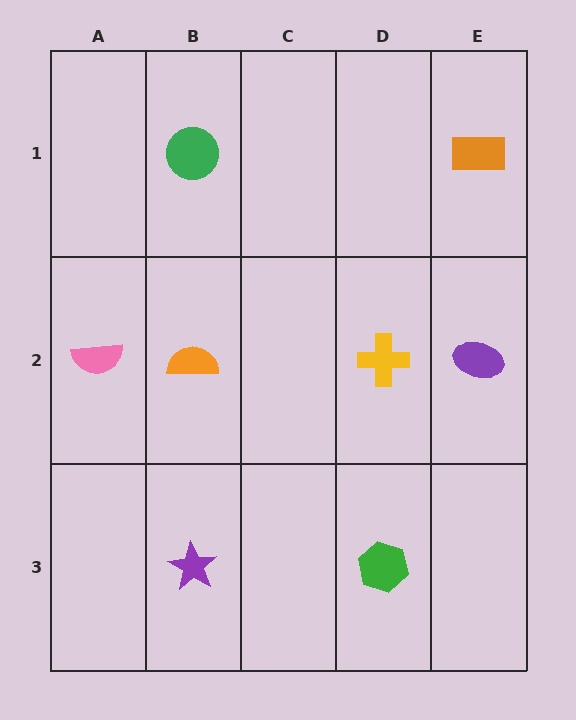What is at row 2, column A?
A pink semicircle.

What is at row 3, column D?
A green hexagon.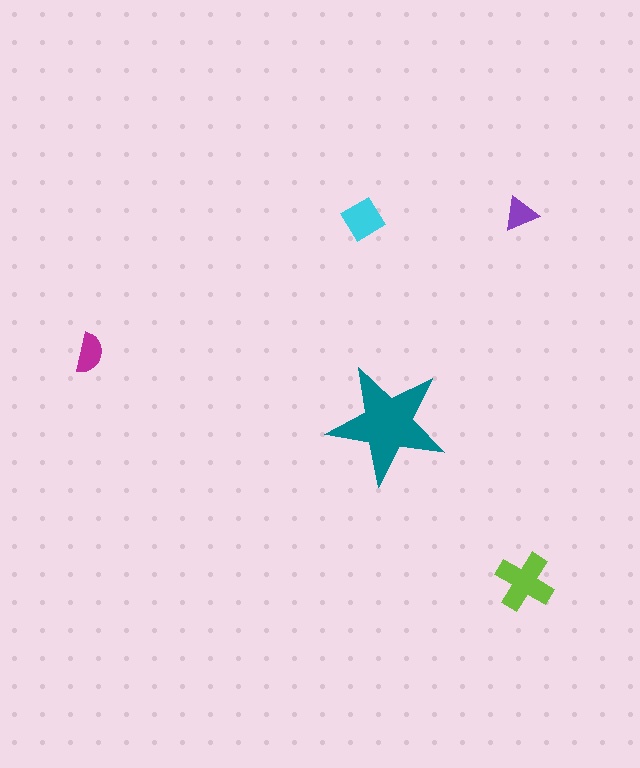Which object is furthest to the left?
The magenta semicircle is leftmost.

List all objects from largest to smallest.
The teal star, the lime cross, the cyan diamond, the magenta semicircle, the purple triangle.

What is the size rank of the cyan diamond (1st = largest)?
3rd.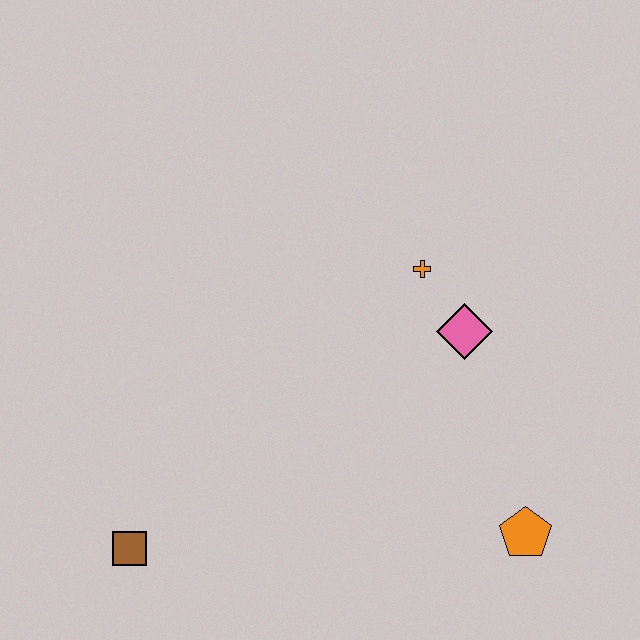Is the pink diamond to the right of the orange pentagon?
No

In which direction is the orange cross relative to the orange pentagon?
The orange cross is above the orange pentagon.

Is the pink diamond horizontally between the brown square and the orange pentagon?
Yes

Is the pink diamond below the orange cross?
Yes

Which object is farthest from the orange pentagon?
The brown square is farthest from the orange pentagon.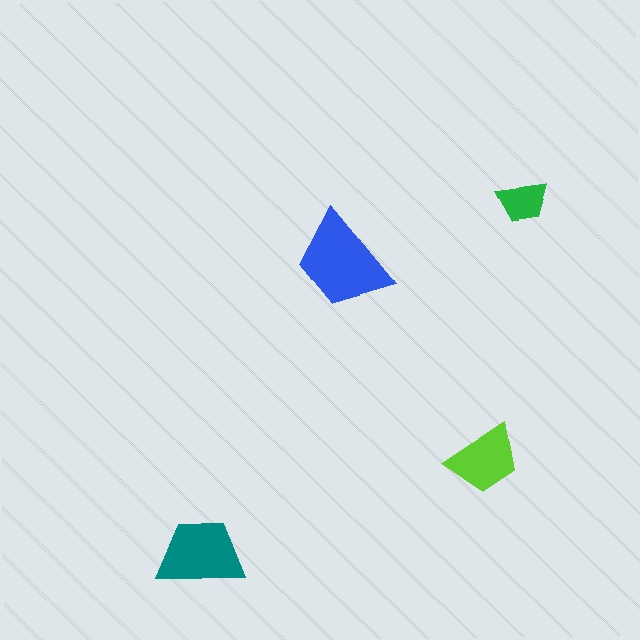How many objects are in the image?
There are 4 objects in the image.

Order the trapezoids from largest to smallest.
the blue one, the teal one, the lime one, the green one.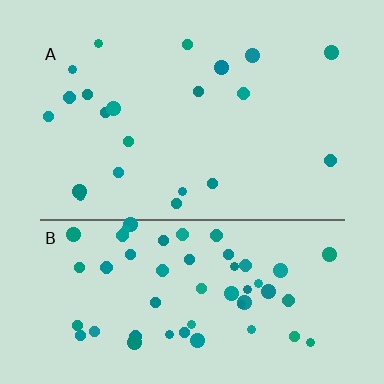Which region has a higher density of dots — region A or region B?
B (the bottom).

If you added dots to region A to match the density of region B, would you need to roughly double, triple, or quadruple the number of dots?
Approximately triple.